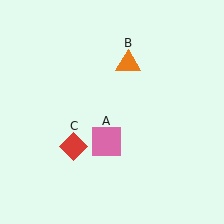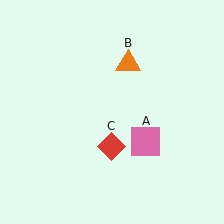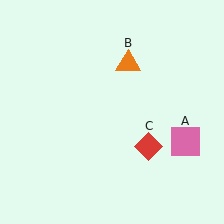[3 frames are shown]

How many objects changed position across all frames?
2 objects changed position: pink square (object A), red diamond (object C).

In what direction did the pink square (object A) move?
The pink square (object A) moved right.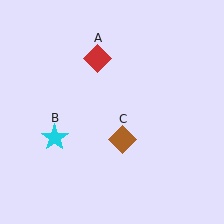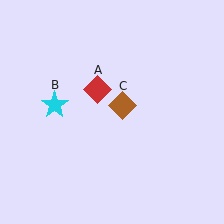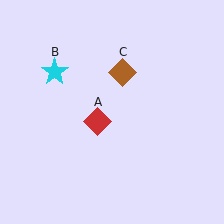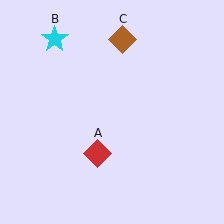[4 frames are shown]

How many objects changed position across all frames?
3 objects changed position: red diamond (object A), cyan star (object B), brown diamond (object C).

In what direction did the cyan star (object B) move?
The cyan star (object B) moved up.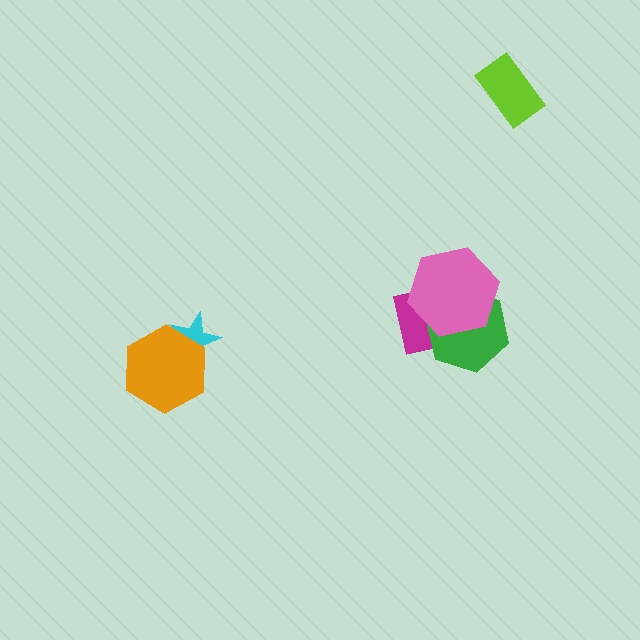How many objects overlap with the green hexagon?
2 objects overlap with the green hexagon.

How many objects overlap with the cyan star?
1 object overlaps with the cyan star.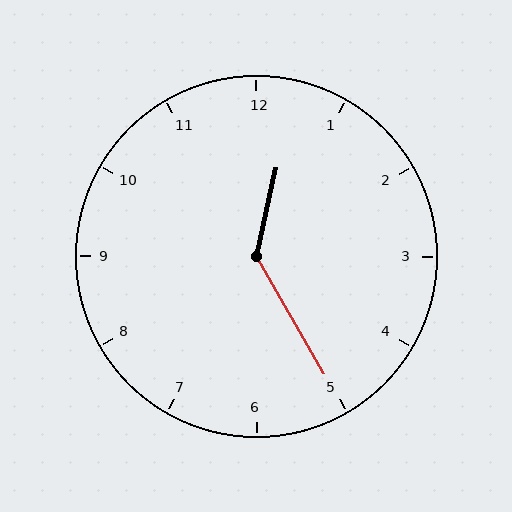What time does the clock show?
12:25.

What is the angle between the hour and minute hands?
Approximately 138 degrees.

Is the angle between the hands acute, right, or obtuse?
It is obtuse.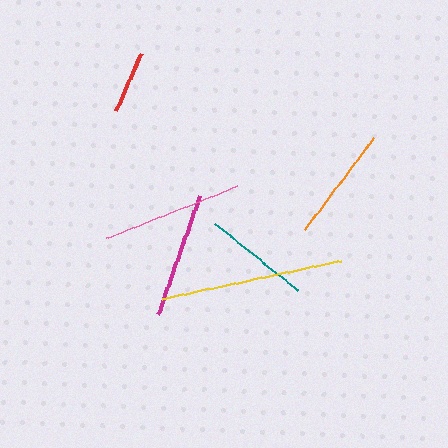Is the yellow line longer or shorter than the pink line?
The yellow line is longer than the pink line.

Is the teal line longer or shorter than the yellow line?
The yellow line is longer than the teal line.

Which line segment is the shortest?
The red line is the shortest at approximately 63 pixels.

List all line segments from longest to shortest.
From longest to shortest: yellow, pink, magenta, orange, teal, red.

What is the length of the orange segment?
The orange segment is approximately 115 pixels long.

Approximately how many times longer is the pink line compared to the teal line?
The pink line is approximately 1.3 times the length of the teal line.